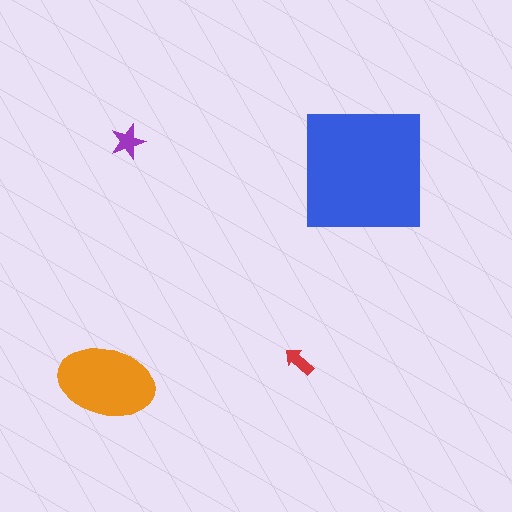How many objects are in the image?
There are 4 objects in the image.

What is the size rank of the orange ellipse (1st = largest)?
2nd.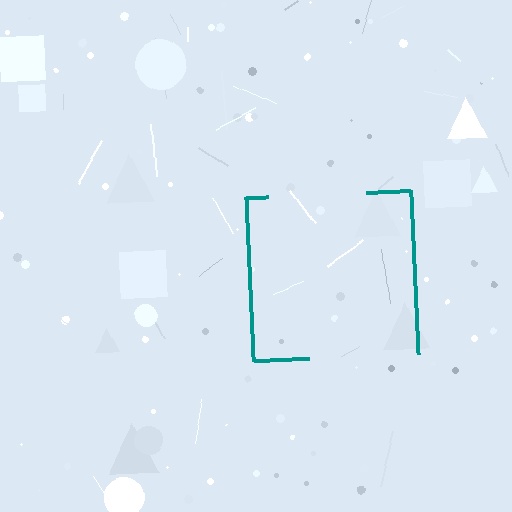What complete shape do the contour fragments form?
The contour fragments form a square.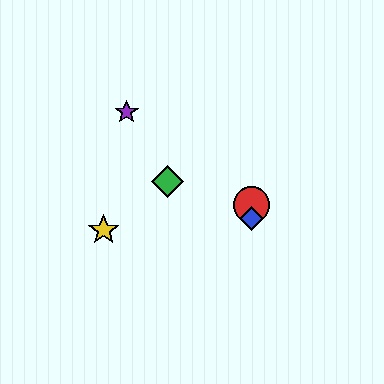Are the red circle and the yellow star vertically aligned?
No, the red circle is at x≈251 and the yellow star is at x≈104.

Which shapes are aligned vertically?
The red circle, the blue diamond are aligned vertically.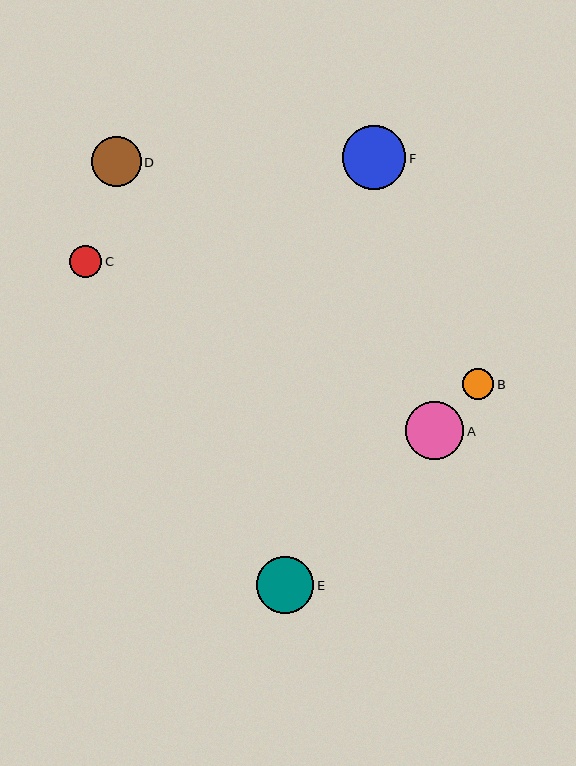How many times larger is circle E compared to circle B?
Circle E is approximately 1.8 times the size of circle B.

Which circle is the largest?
Circle F is the largest with a size of approximately 64 pixels.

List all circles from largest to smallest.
From largest to smallest: F, A, E, D, C, B.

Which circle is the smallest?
Circle B is the smallest with a size of approximately 31 pixels.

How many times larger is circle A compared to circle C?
Circle A is approximately 1.8 times the size of circle C.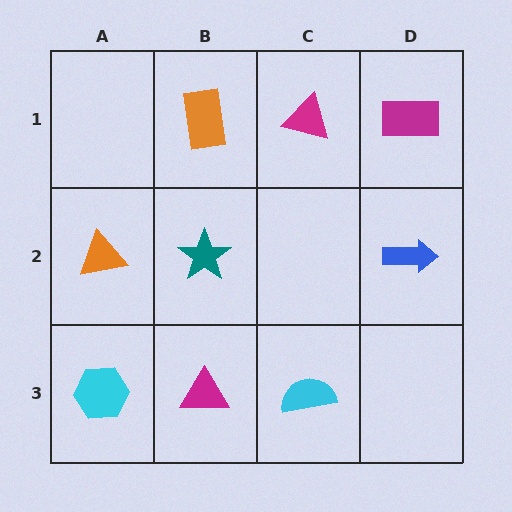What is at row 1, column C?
A magenta triangle.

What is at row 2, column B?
A teal star.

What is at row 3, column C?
A cyan semicircle.